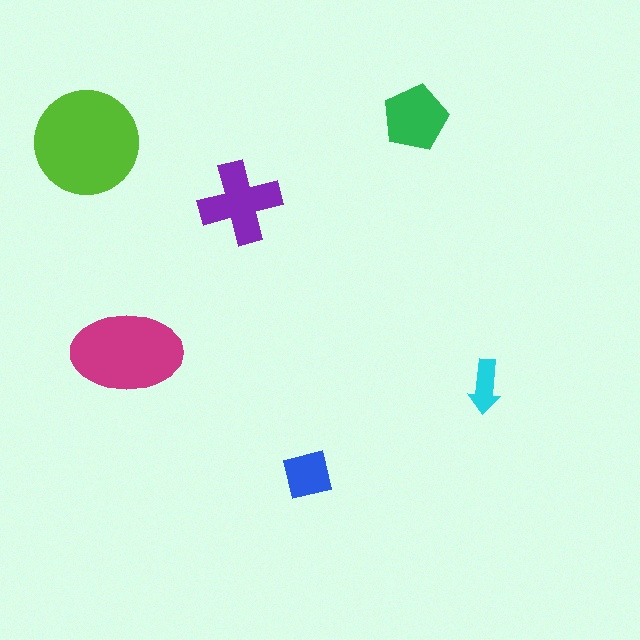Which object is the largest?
The lime circle.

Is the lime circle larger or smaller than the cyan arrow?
Larger.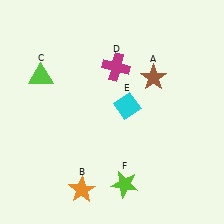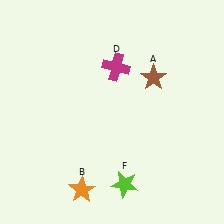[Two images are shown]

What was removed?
The lime triangle (C), the cyan diamond (E) were removed in Image 2.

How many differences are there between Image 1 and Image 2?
There are 2 differences between the two images.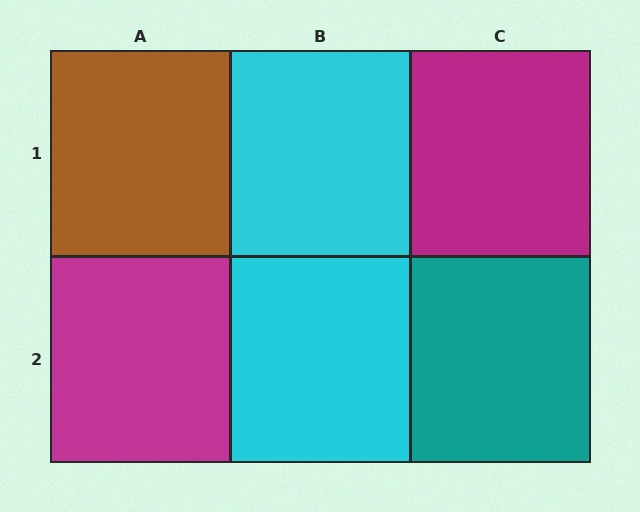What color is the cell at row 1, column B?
Cyan.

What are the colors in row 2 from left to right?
Magenta, cyan, teal.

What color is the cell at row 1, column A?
Brown.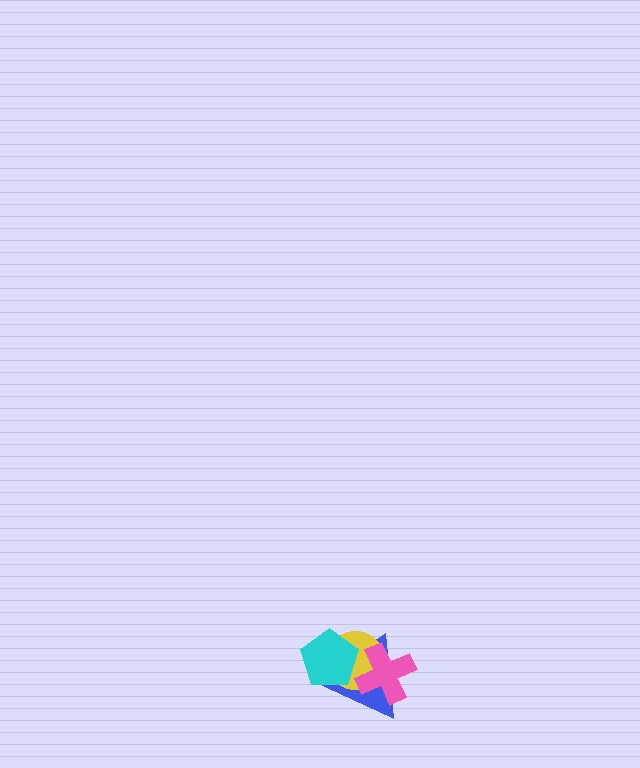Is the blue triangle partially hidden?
Yes, it is partially covered by another shape.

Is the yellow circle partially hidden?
Yes, it is partially covered by another shape.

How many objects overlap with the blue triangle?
3 objects overlap with the blue triangle.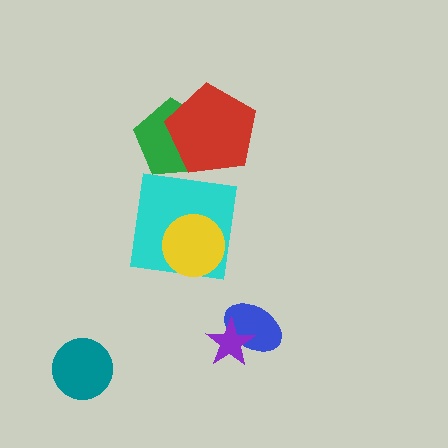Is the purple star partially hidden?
No, no other shape covers it.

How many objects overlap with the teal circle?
0 objects overlap with the teal circle.